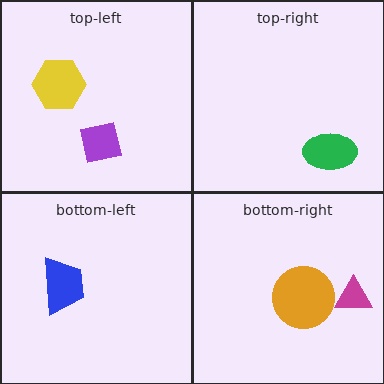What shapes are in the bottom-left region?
The blue trapezoid.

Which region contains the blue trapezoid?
The bottom-left region.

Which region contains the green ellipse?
The top-right region.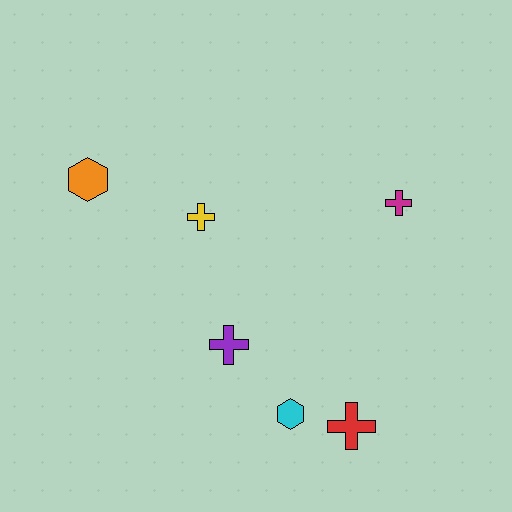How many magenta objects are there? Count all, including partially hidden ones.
There is 1 magenta object.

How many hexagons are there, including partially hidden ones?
There are 2 hexagons.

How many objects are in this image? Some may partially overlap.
There are 6 objects.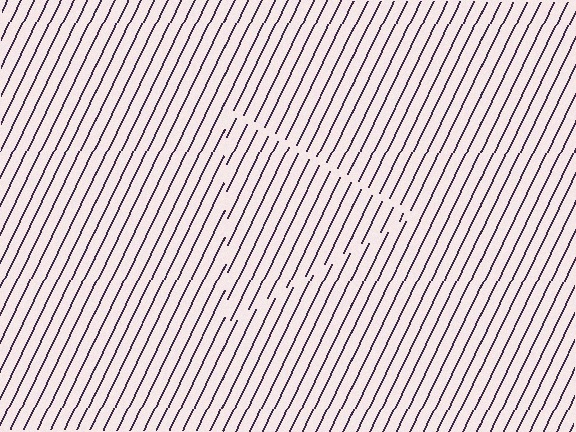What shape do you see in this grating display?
An illusory triangle. The interior of the shape contains the same grating, shifted by half a period — the contour is defined by the phase discontinuity where line-ends from the inner and outer gratings abut.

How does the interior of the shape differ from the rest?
The interior of the shape contains the same grating, shifted by half a period — the contour is defined by the phase discontinuity where line-ends from the inner and outer gratings abut.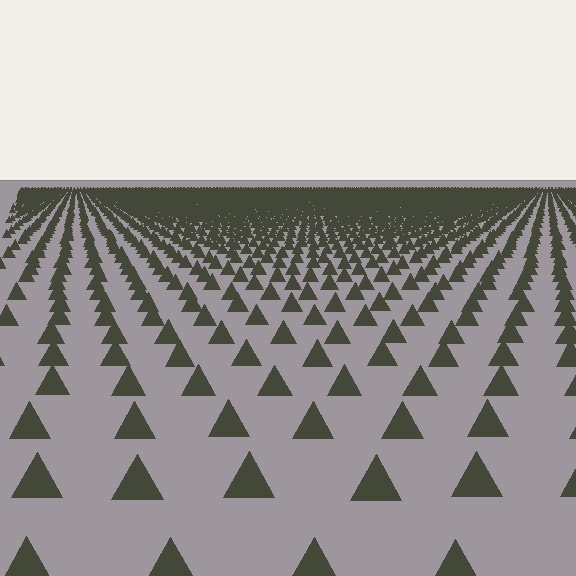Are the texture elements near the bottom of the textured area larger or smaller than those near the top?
Larger. Near the bottom, elements are closer to the viewer and appear at a bigger on-screen size.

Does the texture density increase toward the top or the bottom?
Density increases toward the top.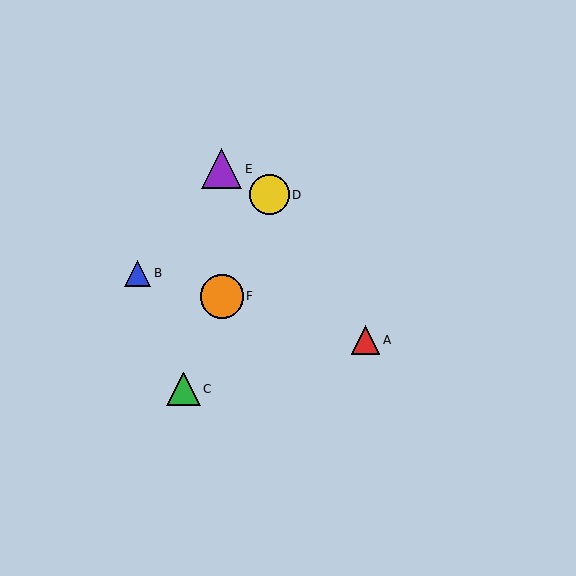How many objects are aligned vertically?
2 objects (E, F) are aligned vertically.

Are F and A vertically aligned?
No, F is at x≈222 and A is at x≈366.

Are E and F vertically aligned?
Yes, both are at x≈222.